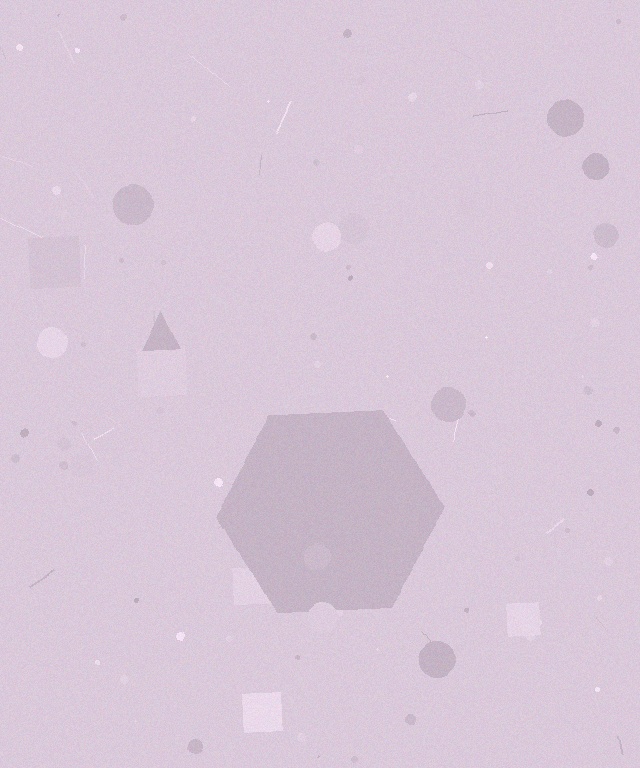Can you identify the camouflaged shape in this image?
The camouflaged shape is a hexagon.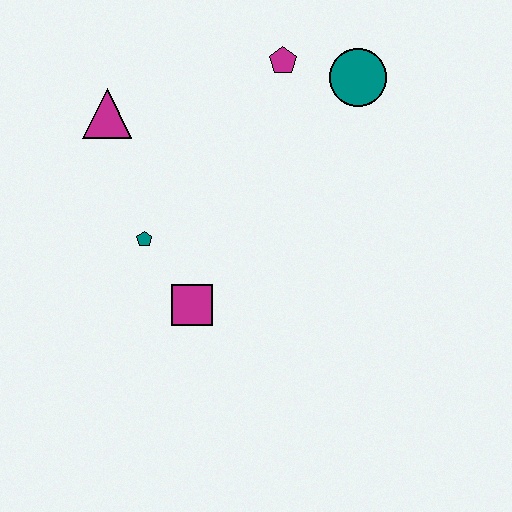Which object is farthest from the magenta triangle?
The teal circle is farthest from the magenta triangle.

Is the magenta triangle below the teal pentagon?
No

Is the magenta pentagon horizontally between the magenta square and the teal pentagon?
No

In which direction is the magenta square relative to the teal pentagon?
The magenta square is below the teal pentagon.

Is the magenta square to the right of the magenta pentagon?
No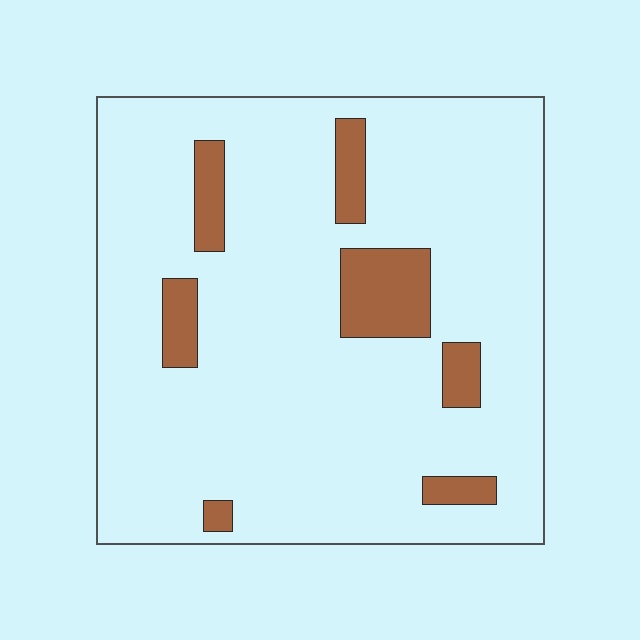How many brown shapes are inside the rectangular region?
7.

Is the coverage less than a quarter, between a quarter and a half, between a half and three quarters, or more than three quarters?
Less than a quarter.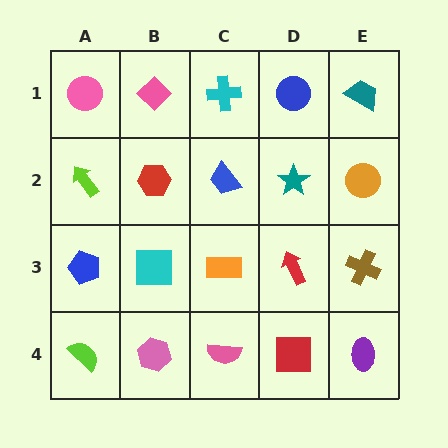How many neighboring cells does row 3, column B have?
4.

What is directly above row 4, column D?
A red arrow.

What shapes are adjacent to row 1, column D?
A teal star (row 2, column D), a cyan cross (row 1, column C), a teal trapezoid (row 1, column E).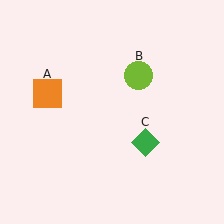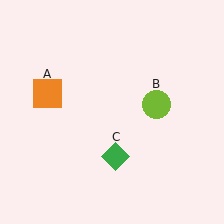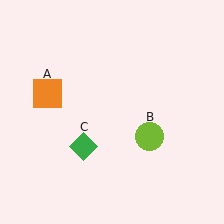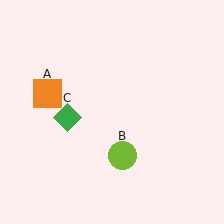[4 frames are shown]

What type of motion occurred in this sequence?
The lime circle (object B), green diamond (object C) rotated clockwise around the center of the scene.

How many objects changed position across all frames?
2 objects changed position: lime circle (object B), green diamond (object C).